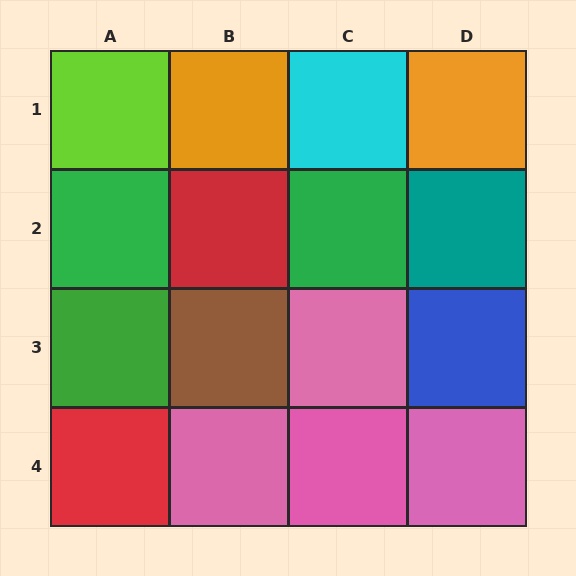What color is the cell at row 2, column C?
Green.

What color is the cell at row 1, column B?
Orange.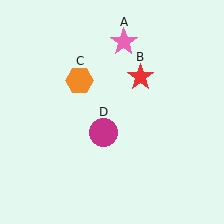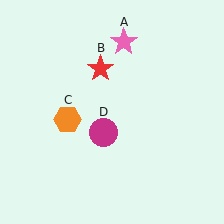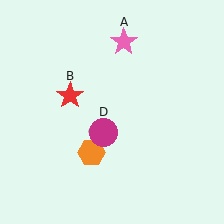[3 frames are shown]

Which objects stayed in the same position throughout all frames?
Pink star (object A) and magenta circle (object D) remained stationary.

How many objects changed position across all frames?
2 objects changed position: red star (object B), orange hexagon (object C).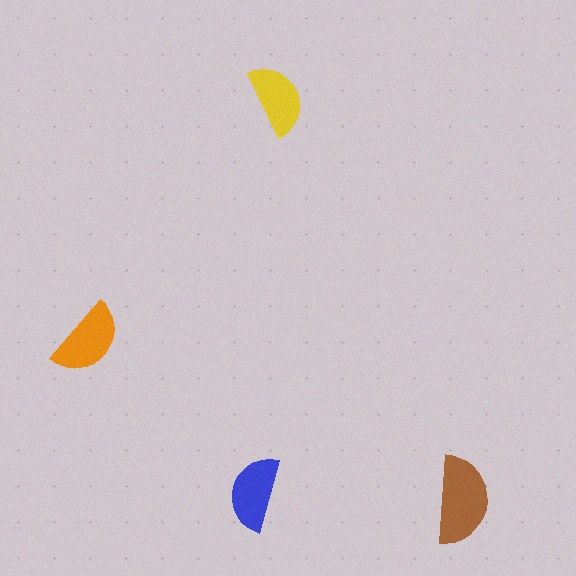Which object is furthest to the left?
The orange semicircle is leftmost.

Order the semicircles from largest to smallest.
the brown one, the orange one, the blue one, the yellow one.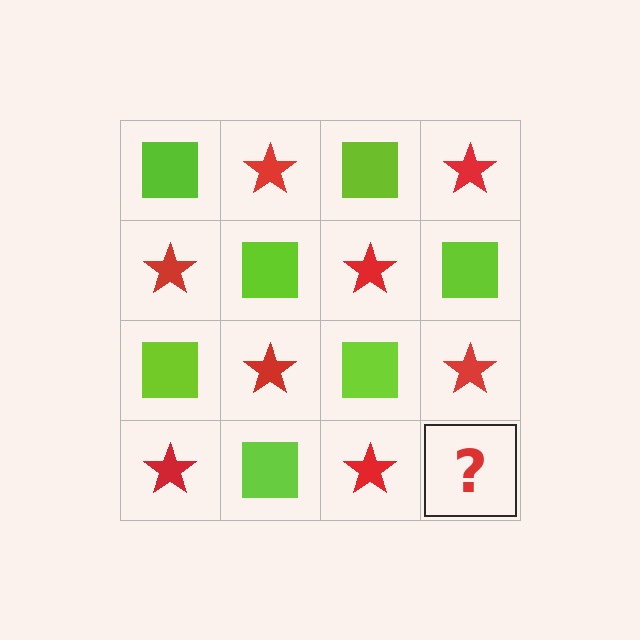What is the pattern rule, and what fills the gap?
The rule is that it alternates lime square and red star in a checkerboard pattern. The gap should be filled with a lime square.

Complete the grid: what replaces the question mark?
The question mark should be replaced with a lime square.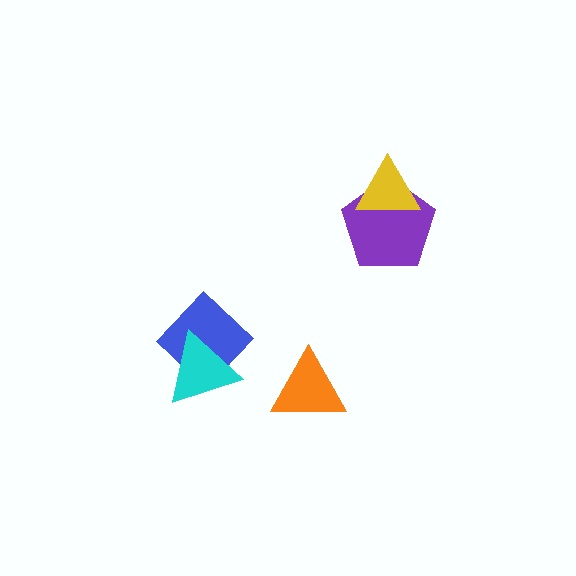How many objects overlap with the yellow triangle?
1 object overlaps with the yellow triangle.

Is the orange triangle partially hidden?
No, no other shape covers it.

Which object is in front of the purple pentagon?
The yellow triangle is in front of the purple pentagon.